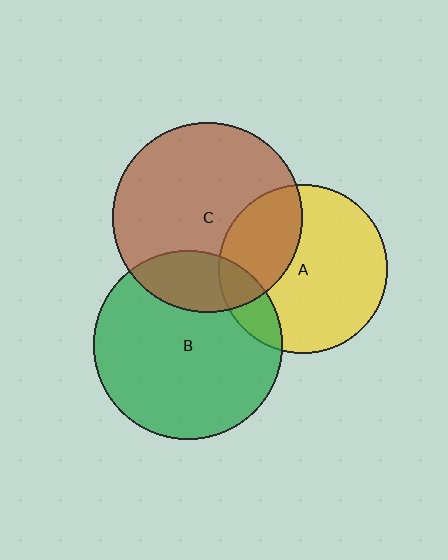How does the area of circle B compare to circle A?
Approximately 1.2 times.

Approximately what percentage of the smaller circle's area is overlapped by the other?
Approximately 15%.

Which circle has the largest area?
Circle C (brown).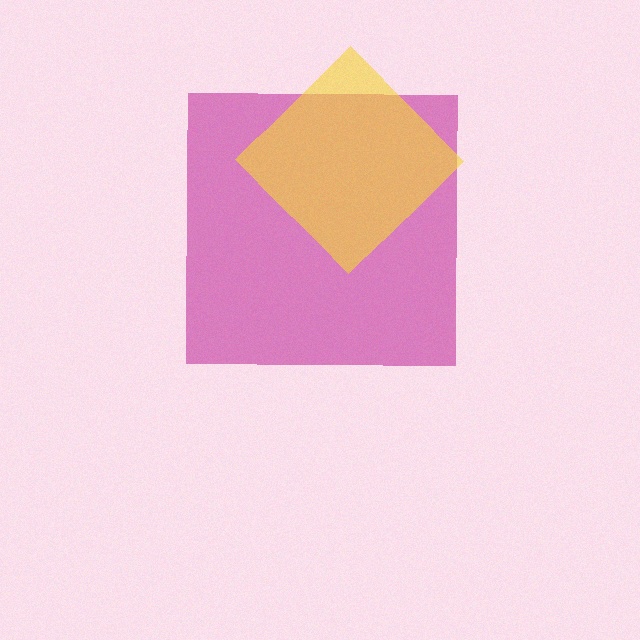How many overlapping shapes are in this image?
There are 2 overlapping shapes in the image.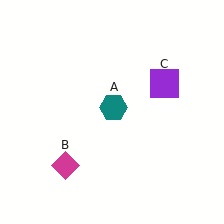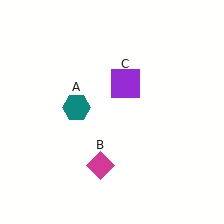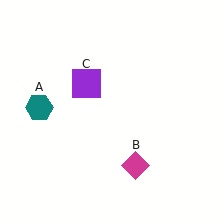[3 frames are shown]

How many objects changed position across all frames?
3 objects changed position: teal hexagon (object A), magenta diamond (object B), purple square (object C).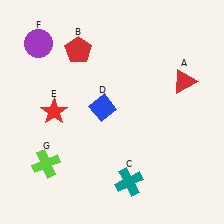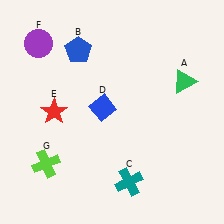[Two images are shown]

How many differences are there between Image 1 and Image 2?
There are 2 differences between the two images.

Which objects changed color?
A changed from red to green. B changed from red to blue.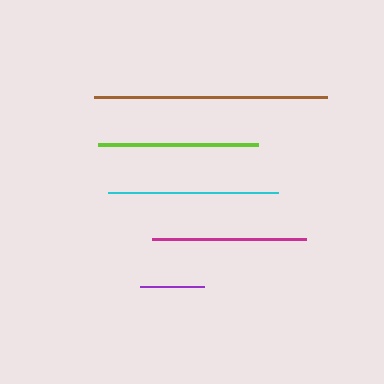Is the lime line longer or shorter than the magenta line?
The lime line is longer than the magenta line.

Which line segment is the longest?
The brown line is the longest at approximately 233 pixels.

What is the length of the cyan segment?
The cyan segment is approximately 170 pixels long.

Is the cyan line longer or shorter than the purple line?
The cyan line is longer than the purple line.